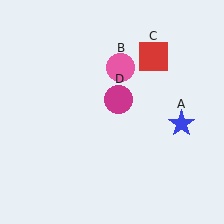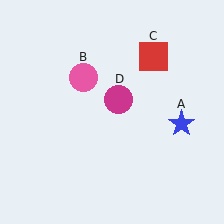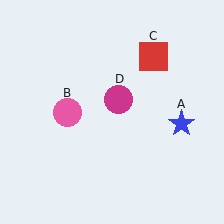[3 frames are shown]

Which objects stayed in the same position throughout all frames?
Blue star (object A) and red square (object C) and magenta circle (object D) remained stationary.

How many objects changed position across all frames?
1 object changed position: pink circle (object B).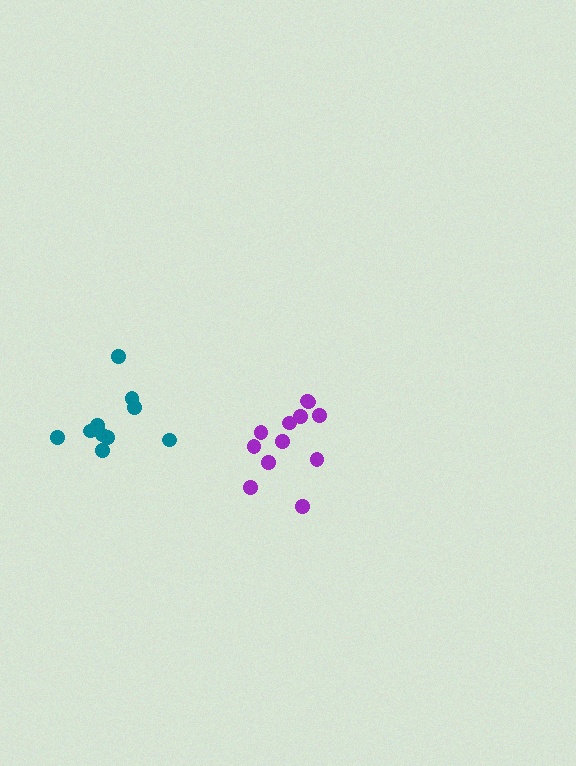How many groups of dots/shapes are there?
There are 2 groups.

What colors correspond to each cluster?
The clusters are colored: teal, purple.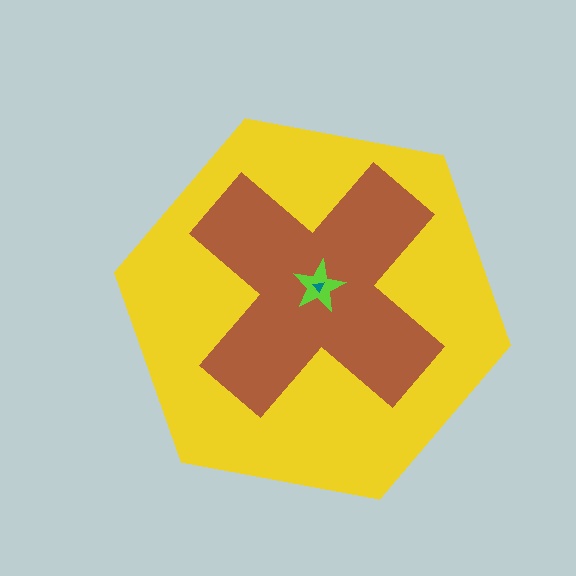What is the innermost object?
The teal triangle.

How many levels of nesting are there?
4.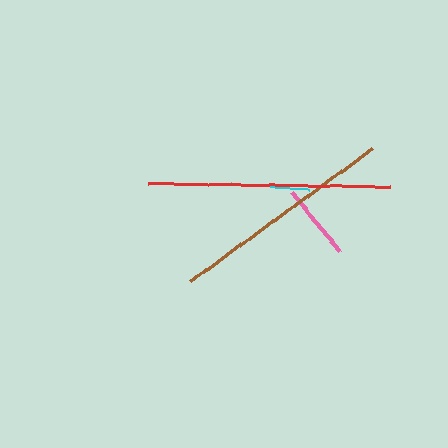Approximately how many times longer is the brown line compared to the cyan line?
The brown line is approximately 2.9 times the length of the cyan line.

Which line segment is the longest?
The red line is the longest at approximately 241 pixels.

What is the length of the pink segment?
The pink segment is approximately 77 pixels long.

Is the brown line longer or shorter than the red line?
The red line is longer than the brown line.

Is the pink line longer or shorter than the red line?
The red line is longer than the pink line.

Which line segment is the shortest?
The pink line is the shortest at approximately 77 pixels.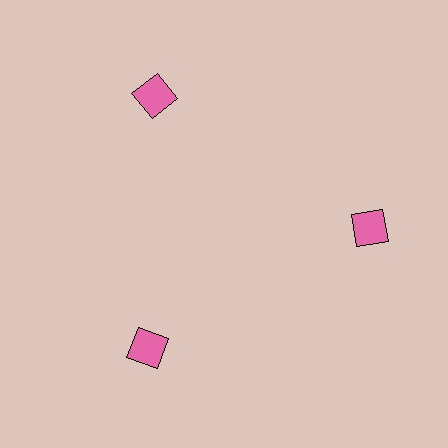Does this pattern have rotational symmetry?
Yes, this pattern has 3-fold rotational symmetry. It looks the same after rotating 120 degrees around the center.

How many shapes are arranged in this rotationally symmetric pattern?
There are 3 shapes, arranged in 3 groups of 1.